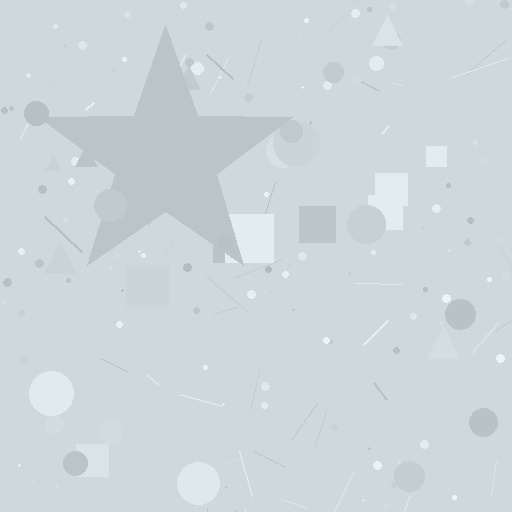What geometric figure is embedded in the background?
A star is embedded in the background.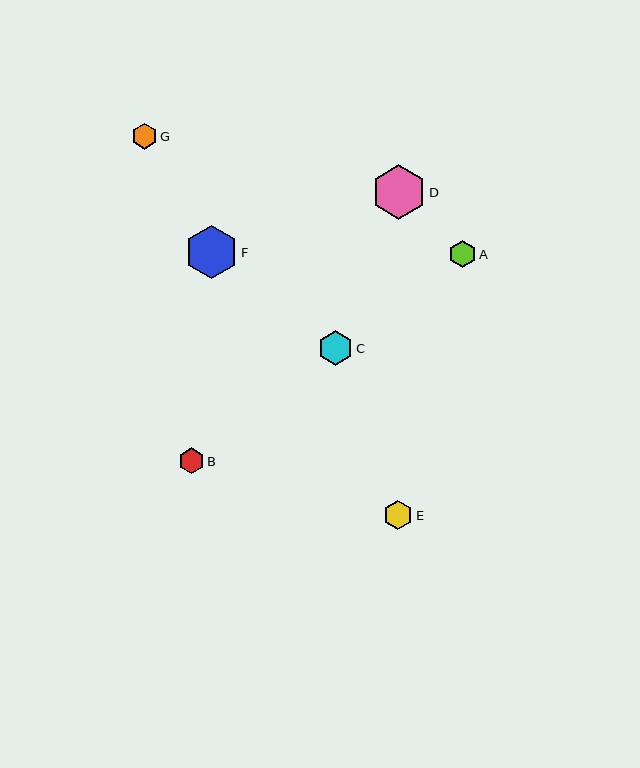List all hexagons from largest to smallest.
From largest to smallest: D, F, C, E, A, G, B.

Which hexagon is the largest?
Hexagon D is the largest with a size of approximately 54 pixels.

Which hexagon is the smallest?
Hexagon B is the smallest with a size of approximately 26 pixels.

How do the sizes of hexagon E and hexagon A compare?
Hexagon E and hexagon A are approximately the same size.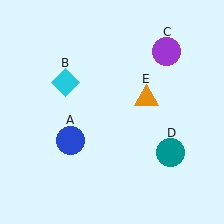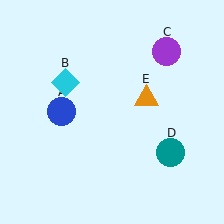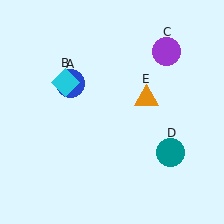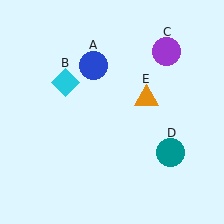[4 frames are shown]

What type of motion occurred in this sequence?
The blue circle (object A) rotated clockwise around the center of the scene.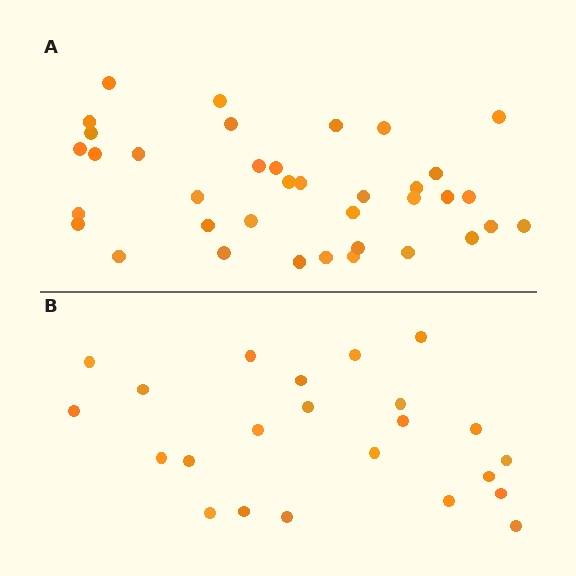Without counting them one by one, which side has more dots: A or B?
Region A (the top region) has more dots.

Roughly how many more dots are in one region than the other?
Region A has approximately 15 more dots than region B.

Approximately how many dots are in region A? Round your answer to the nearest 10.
About 40 dots. (The exact count is 37, which rounds to 40.)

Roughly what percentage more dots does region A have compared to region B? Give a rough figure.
About 60% more.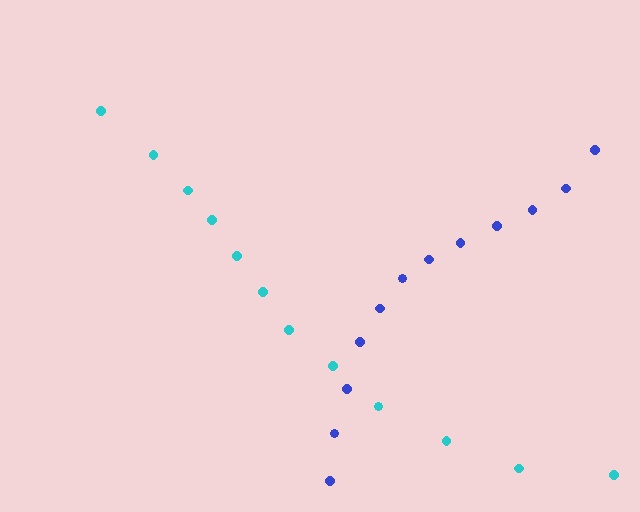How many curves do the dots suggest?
There are 2 distinct paths.